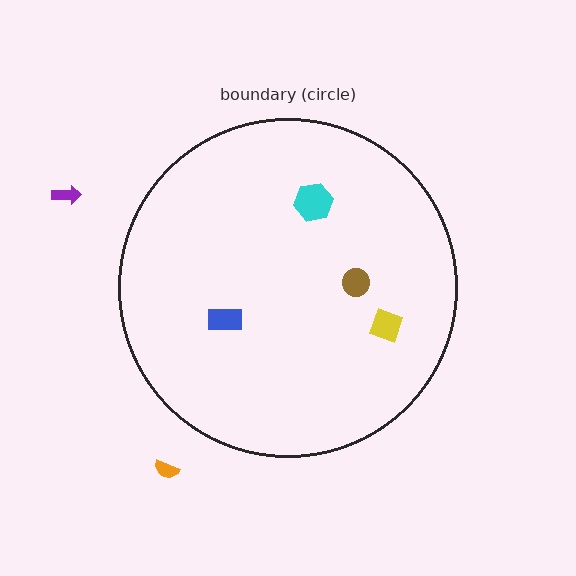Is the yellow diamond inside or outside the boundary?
Inside.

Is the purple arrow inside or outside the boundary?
Outside.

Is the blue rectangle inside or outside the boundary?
Inside.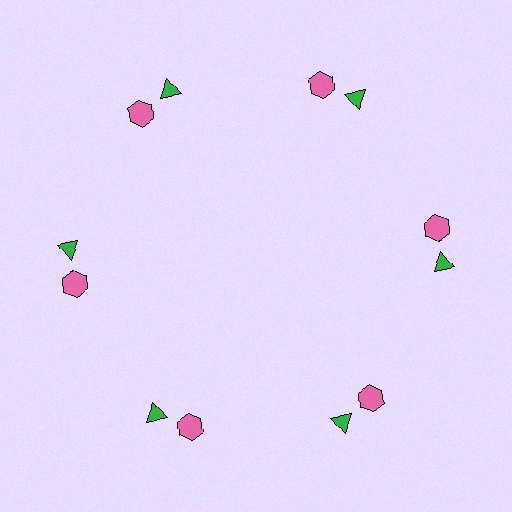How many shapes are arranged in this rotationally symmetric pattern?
There are 12 shapes, arranged in 6 groups of 2.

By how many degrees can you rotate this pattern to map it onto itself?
The pattern maps onto itself every 60 degrees of rotation.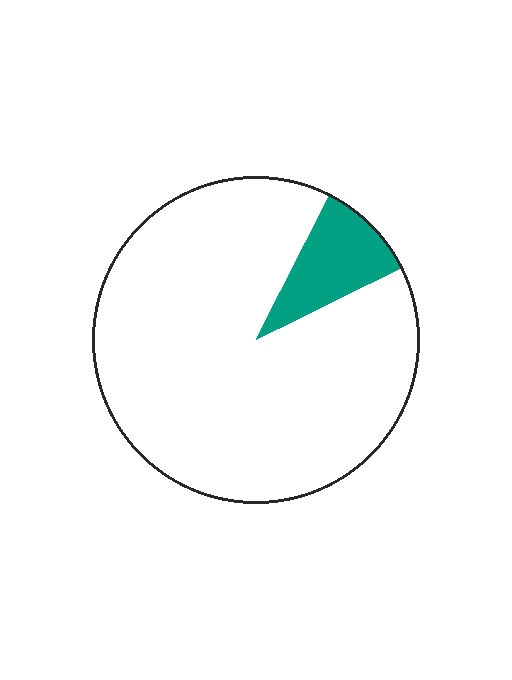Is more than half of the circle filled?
No.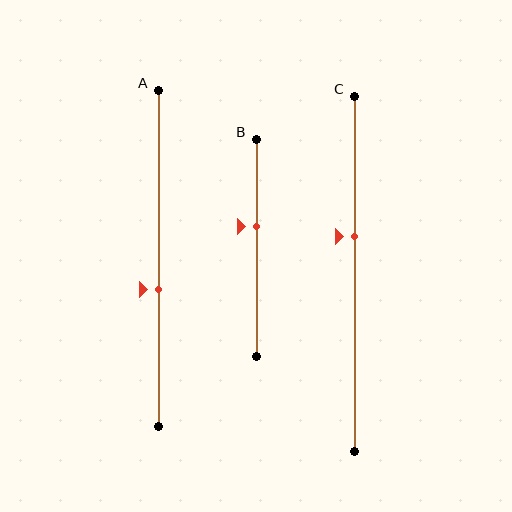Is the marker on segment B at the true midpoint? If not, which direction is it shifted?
No, the marker on segment B is shifted upward by about 10% of the segment length.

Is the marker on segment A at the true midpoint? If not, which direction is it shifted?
No, the marker on segment A is shifted downward by about 9% of the segment length.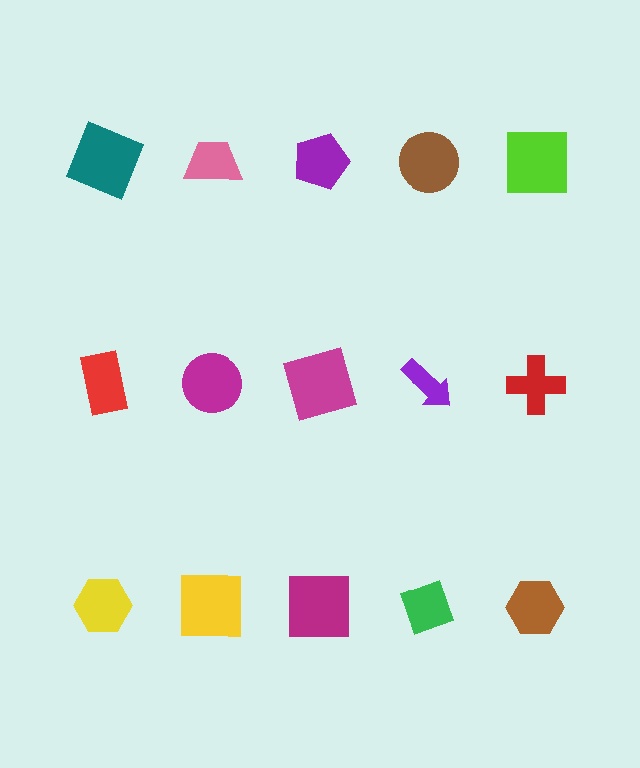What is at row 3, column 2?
A yellow square.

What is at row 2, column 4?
A purple arrow.